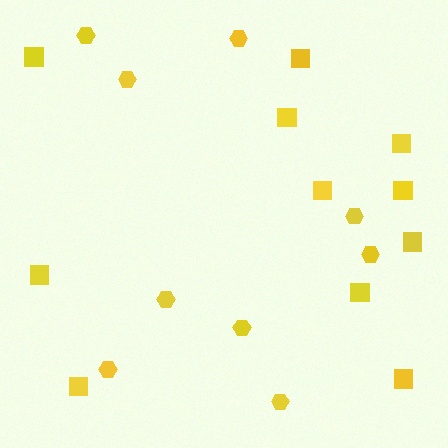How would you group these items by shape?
There are 2 groups: one group of squares (11) and one group of hexagons (9).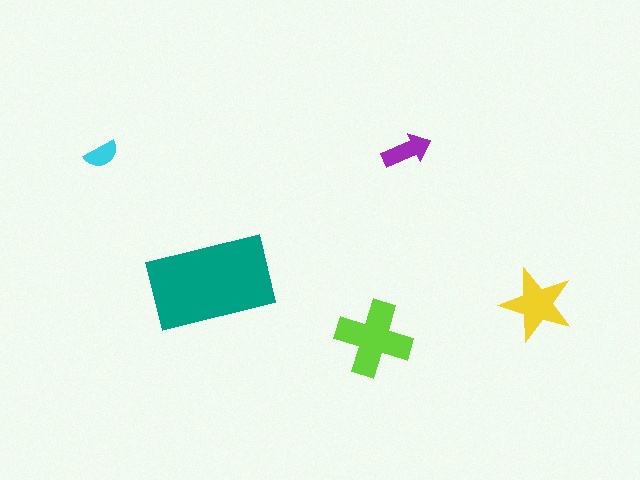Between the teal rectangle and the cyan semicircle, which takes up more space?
The teal rectangle.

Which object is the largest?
The teal rectangle.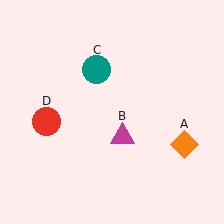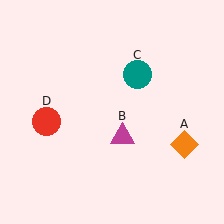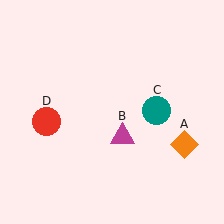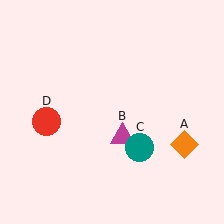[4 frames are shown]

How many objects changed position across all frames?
1 object changed position: teal circle (object C).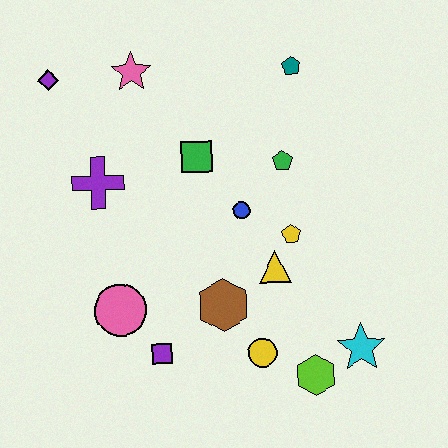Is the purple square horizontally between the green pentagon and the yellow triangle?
No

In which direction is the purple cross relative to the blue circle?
The purple cross is to the left of the blue circle.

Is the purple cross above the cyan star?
Yes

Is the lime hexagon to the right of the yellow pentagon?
Yes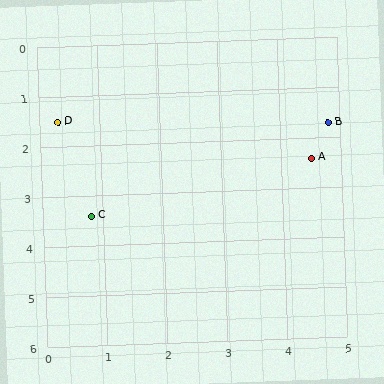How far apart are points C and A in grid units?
Points C and A are about 3.8 grid units apart.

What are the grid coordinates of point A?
Point A is at approximately (4.5, 2.4).